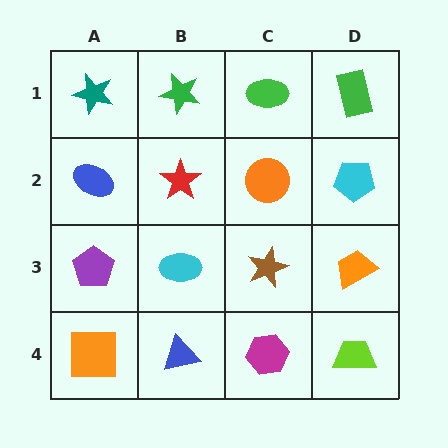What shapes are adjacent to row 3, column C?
An orange circle (row 2, column C), a magenta hexagon (row 4, column C), a cyan ellipse (row 3, column B), an orange trapezoid (row 3, column D).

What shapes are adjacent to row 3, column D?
A cyan pentagon (row 2, column D), a lime trapezoid (row 4, column D), a brown star (row 3, column C).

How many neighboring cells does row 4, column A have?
2.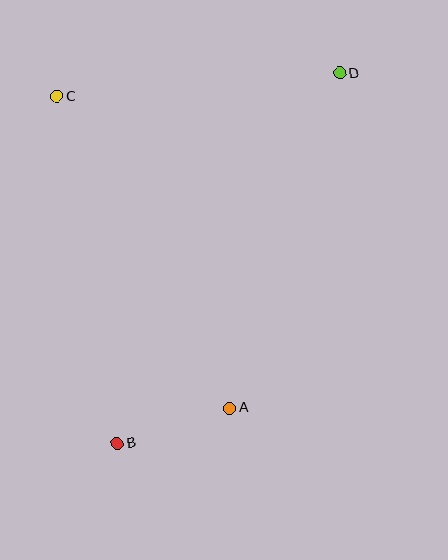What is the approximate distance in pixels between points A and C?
The distance between A and C is approximately 357 pixels.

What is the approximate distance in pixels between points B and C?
The distance between B and C is approximately 352 pixels.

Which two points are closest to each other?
Points A and B are closest to each other.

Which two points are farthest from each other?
Points B and D are farthest from each other.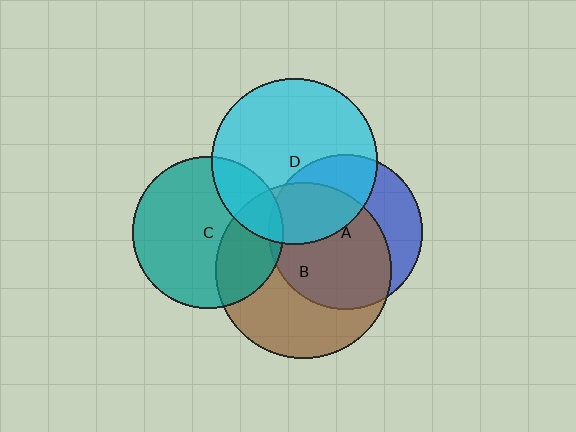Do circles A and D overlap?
Yes.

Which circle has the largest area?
Circle B (brown).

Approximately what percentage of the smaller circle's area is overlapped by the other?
Approximately 35%.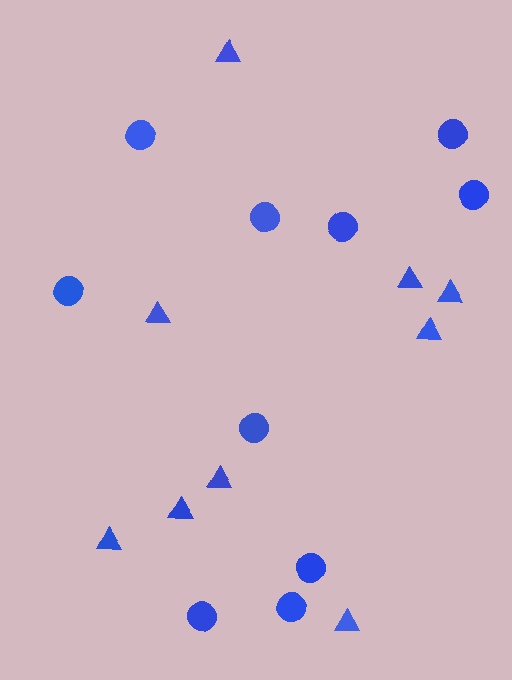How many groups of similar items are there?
There are 2 groups: one group of triangles (9) and one group of circles (10).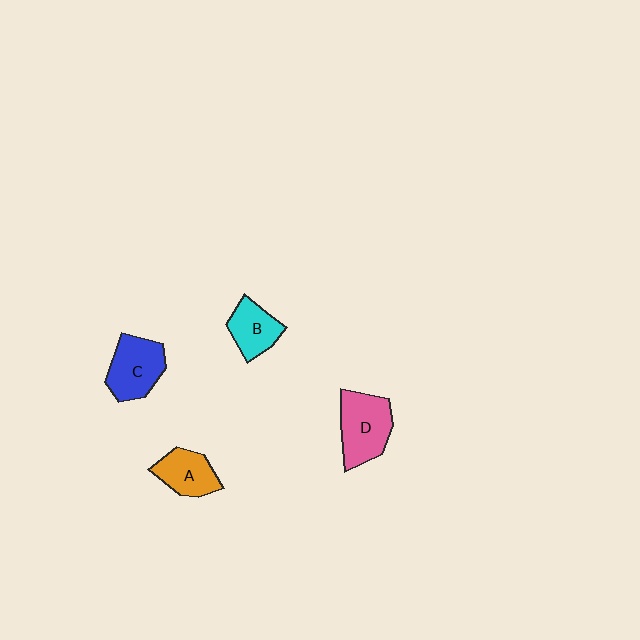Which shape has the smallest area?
Shape B (cyan).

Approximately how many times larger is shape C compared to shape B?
Approximately 1.3 times.